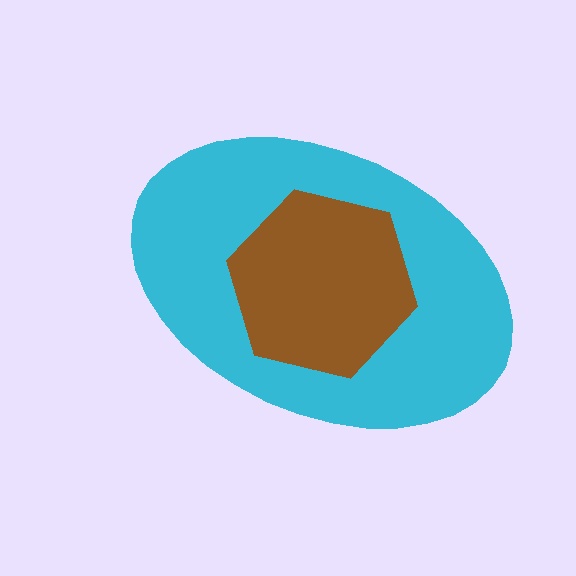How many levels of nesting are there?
2.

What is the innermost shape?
The brown hexagon.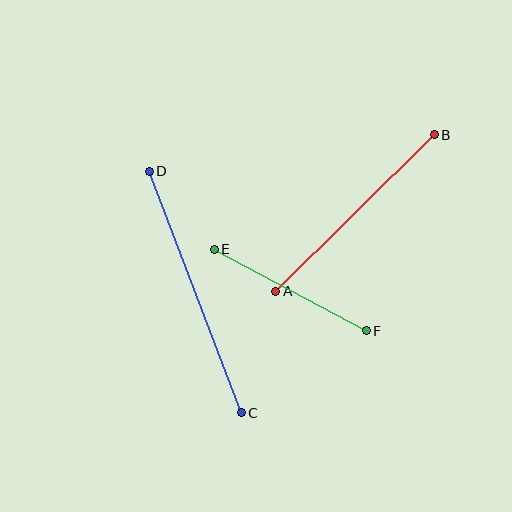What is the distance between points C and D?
The distance is approximately 259 pixels.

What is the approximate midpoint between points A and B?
The midpoint is at approximately (355, 213) pixels.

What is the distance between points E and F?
The distance is approximately 172 pixels.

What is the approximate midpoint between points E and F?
The midpoint is at approximately (290, 290) pixels.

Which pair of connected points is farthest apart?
Points C and D are farthest apart.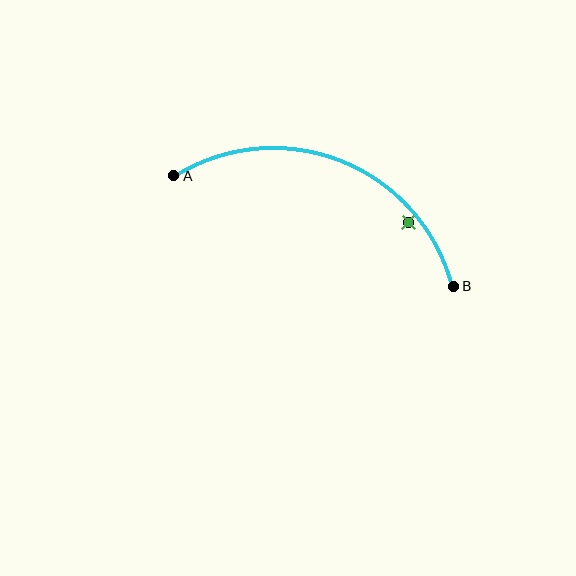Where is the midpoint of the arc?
The arc midpoint is the point on the curve farthest from the straight line joining A and B. It sits above that line.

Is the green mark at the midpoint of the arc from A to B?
No — the green mark does not lie on the arc at all. It sits slightly inside the curve.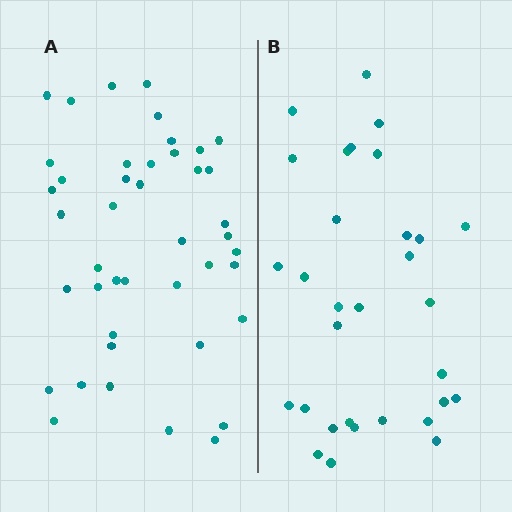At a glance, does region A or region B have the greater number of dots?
Region A (the left region) has more dots.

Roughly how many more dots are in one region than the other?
Region A has roughly 12 or so more dots than region B.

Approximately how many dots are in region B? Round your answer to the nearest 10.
About 30 dots. (The exact count is 31, which rounds to 30.)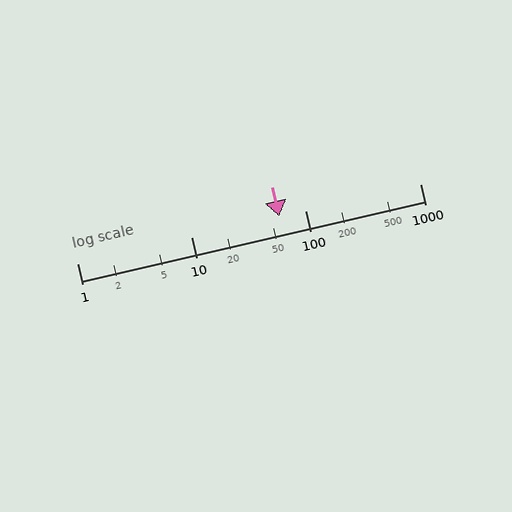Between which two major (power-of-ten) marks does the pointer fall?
The pointer is between 10 and 100.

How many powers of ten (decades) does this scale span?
The scale spans 3 decades, from 1 to 1000.